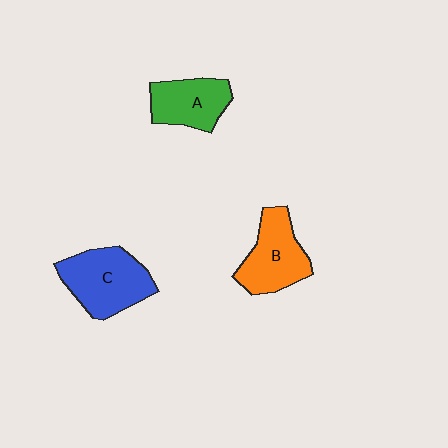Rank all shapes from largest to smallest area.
From largest to smallest: C (blue), B (orange), A (green).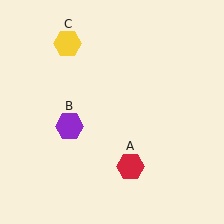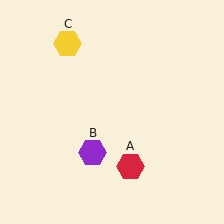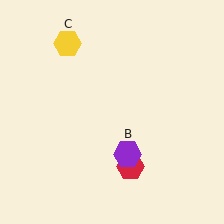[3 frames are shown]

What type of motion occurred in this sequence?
The purple hexagon (object B) rotated counterclockwise around the center of the scene.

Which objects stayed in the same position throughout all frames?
Red hexagon (object A) and yellow hexagon (object C) remained stationary.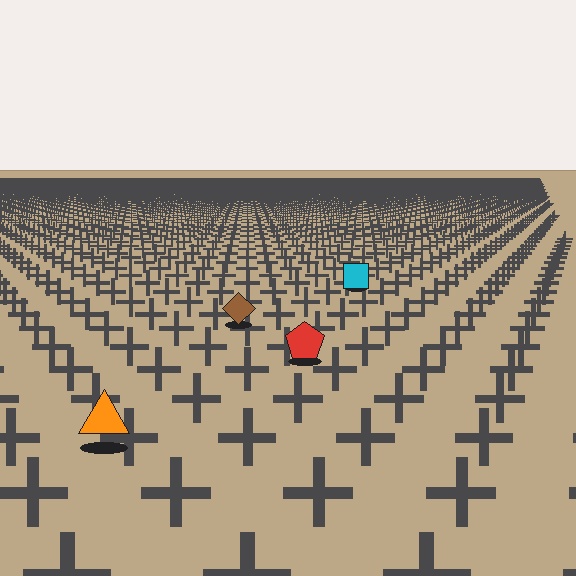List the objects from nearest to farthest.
From nearest to farthest: the orange triangle, the red pentagon, the brown diamond, the cyan square.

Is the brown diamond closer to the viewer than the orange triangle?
No. The orange triangle is closer — you can tell from the texture gradient: the ground texture is coarser near it.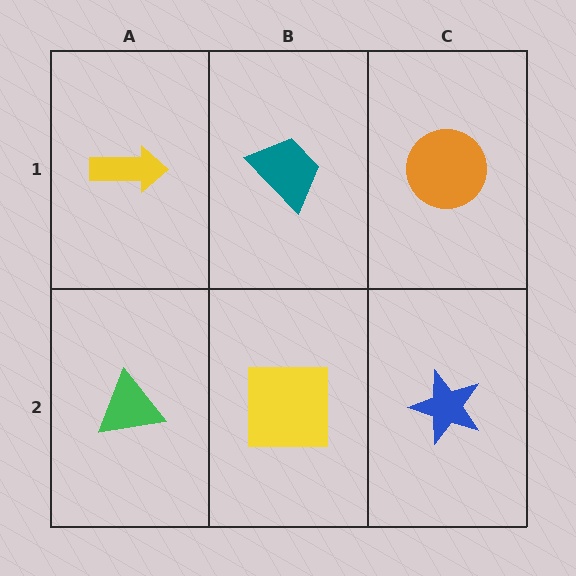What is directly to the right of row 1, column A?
A teal trapezoid.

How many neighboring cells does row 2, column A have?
2.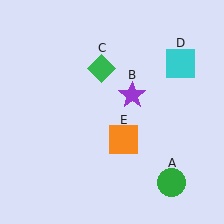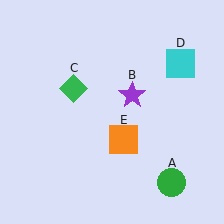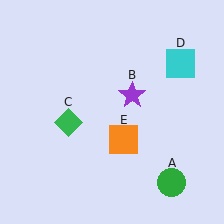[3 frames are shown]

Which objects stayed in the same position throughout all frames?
Green circle (object A) and purple star (object B) and cyan square (object D) and orange square (object E) remained stationary.